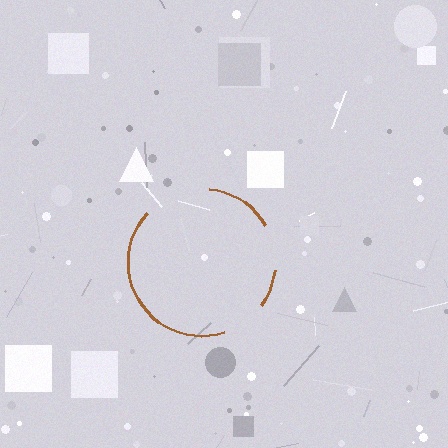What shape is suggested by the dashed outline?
The dashed outline suggests a circle.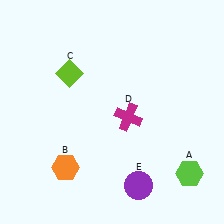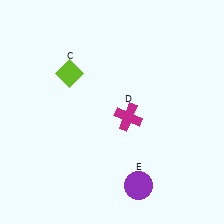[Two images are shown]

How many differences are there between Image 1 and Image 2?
There are 2 differences between the two images.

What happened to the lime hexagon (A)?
The lime hexagon (A) was removed in Image 2. It was in the bottom-right area of Image 1.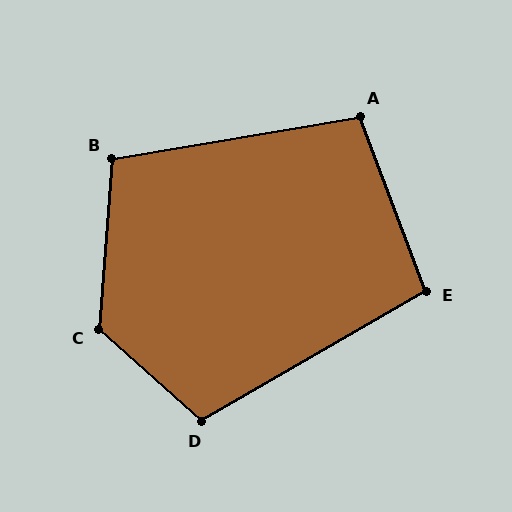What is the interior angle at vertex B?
Approximately 104 degrees (obtuse).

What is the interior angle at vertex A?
Approximately 101 degrees (obtuse).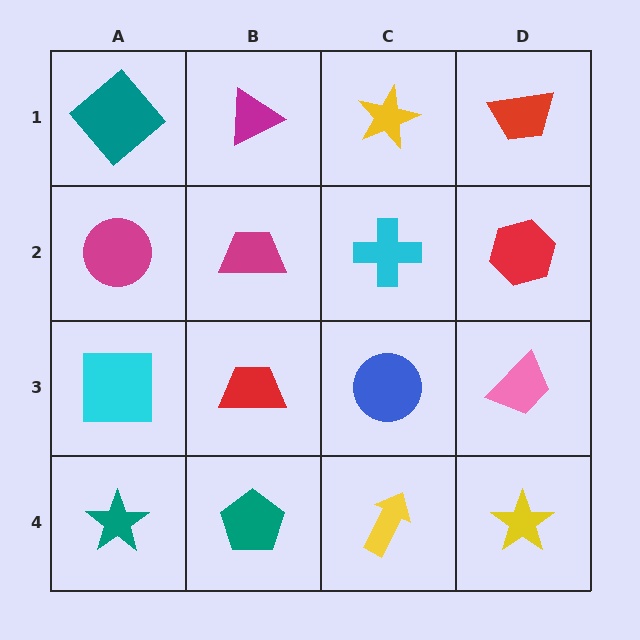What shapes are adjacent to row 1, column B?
A magenta trapezoid (row 2, column B), a teal diamond (row 1, column A), a yellow star (row 1, column C).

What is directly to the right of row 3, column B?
A blue circle.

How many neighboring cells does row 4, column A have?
2.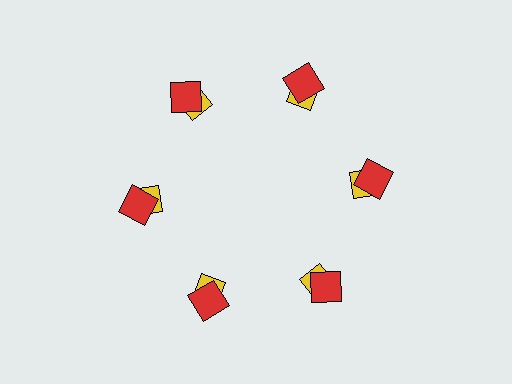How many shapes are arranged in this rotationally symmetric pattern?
There are 12 shapes, arranged in 6 groups of 2.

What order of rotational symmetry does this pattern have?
This pattern has 6-fold rotational symmetry.